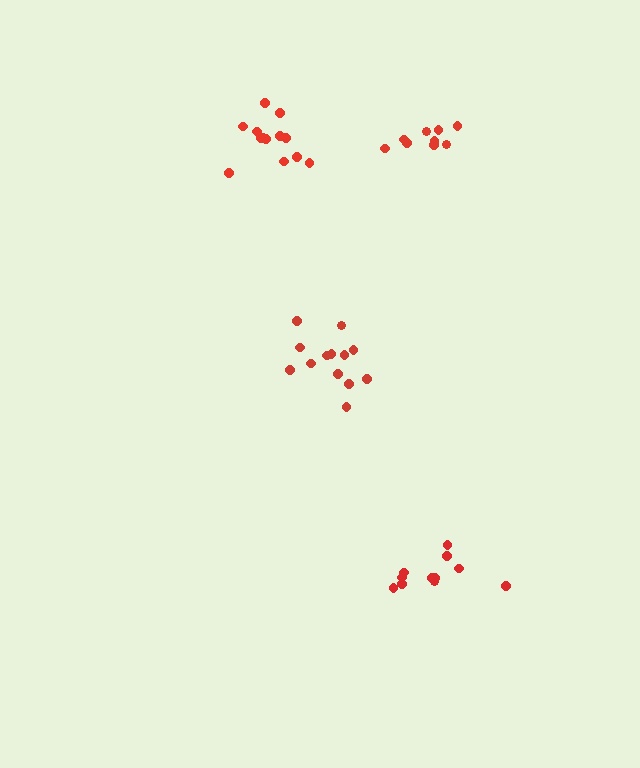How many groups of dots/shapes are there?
There are 4 groups.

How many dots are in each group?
Group 1: 9 dots, Group 2: 11 dots, Group 3: 13 dots, Group 4: 13 dots (46 total).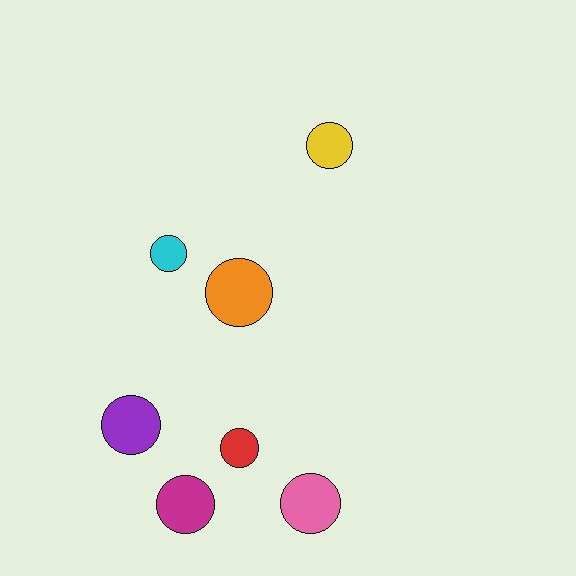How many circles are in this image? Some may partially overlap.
There are 7 circles.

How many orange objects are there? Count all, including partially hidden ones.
There is 1 orange object.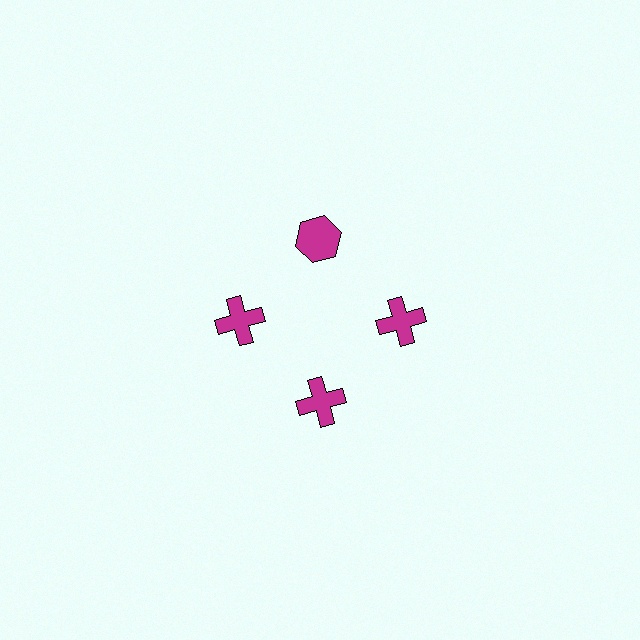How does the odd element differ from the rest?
It has a different shape: hexagon instead of cross.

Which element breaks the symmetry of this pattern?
The magenta hexagon at roughly the 12 o'clock position breaks the symmetry. All other shapes are magenta crosses.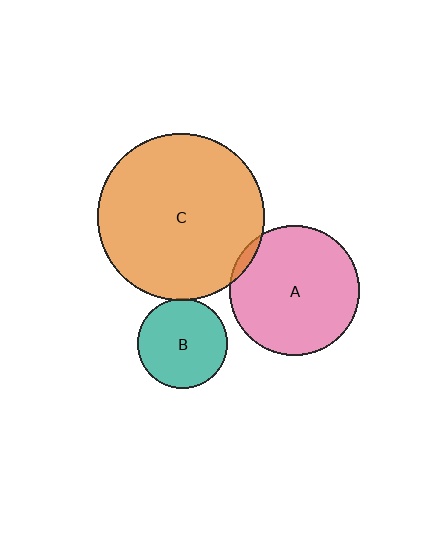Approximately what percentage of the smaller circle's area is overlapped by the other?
Approximately 5%.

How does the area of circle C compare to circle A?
Approximately 1.7 times.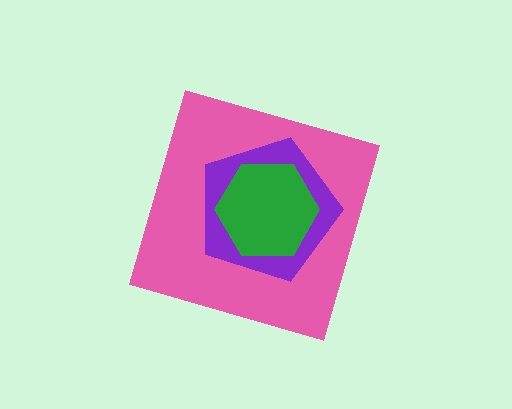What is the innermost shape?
The green hexagon.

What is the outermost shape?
The pink diamond.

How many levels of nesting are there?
3.